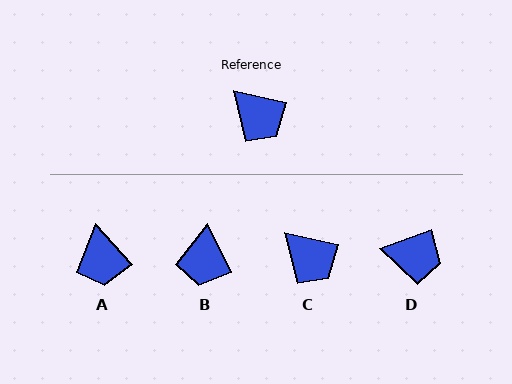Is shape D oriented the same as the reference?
No, it is off by about 32 degrees.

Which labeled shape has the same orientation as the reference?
C.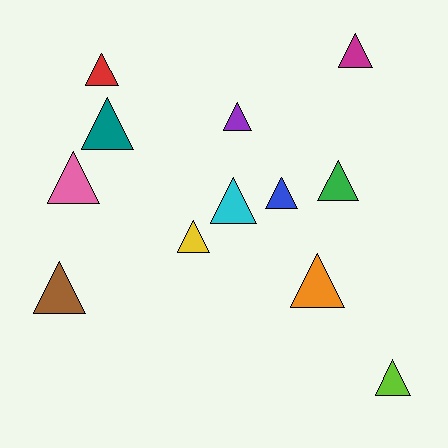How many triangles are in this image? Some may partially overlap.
There are 12 triangles.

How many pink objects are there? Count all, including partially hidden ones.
There is 1 pink object.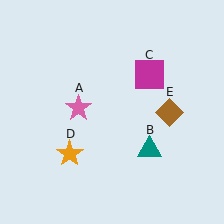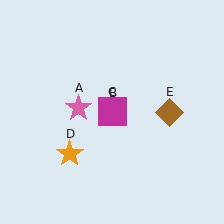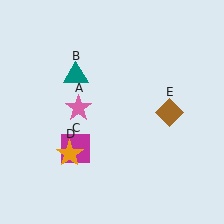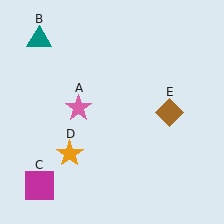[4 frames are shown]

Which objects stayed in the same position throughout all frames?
Pink star (object A) and orange star (object D) and brown diamond (object E) remained stationary.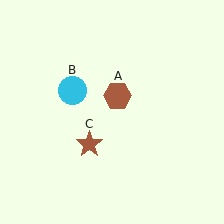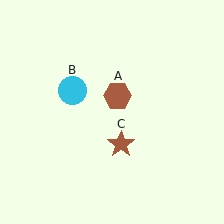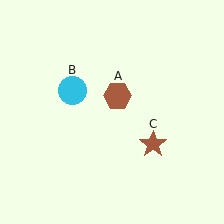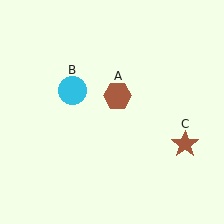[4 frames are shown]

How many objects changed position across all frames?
1 object changed position: brown star (object C).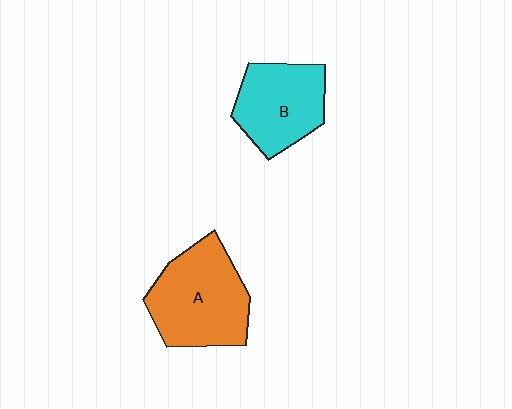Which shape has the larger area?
Shape A (orange).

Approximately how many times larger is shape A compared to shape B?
Approximately 1.3 times.